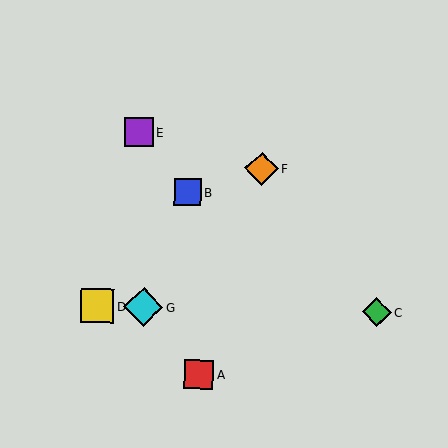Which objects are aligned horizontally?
Objects C, D, G are aligned horizontally.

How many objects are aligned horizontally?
3 objects (C, D, G) are aligned horizontally.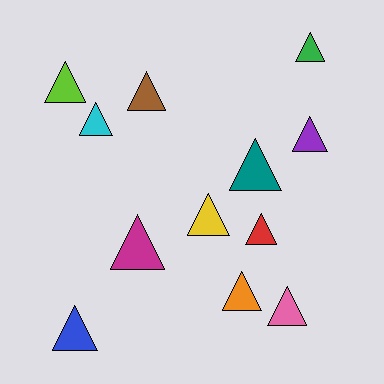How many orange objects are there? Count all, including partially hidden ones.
There is 1 orange object.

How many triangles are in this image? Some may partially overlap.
There are 12 triangles.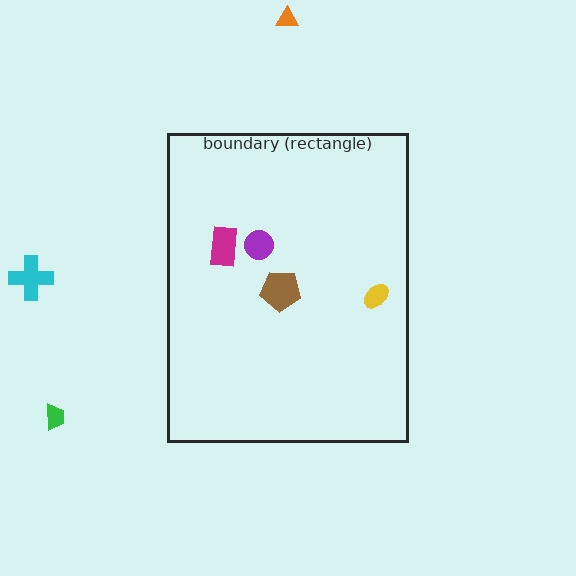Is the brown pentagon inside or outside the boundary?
Inside.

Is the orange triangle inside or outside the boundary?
Outside.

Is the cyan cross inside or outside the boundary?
Outside.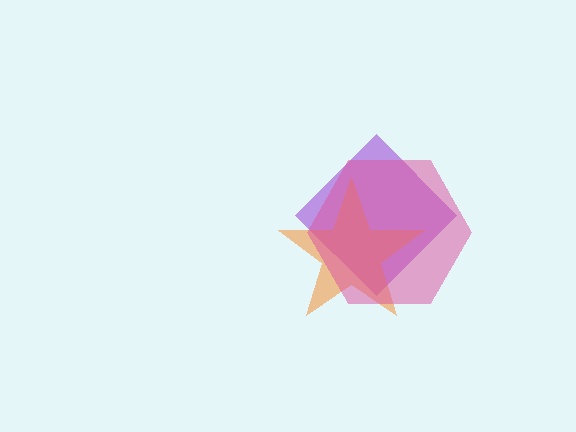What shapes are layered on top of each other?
The layered shapes are: a purple diamond, an orange star, a pink hexagon.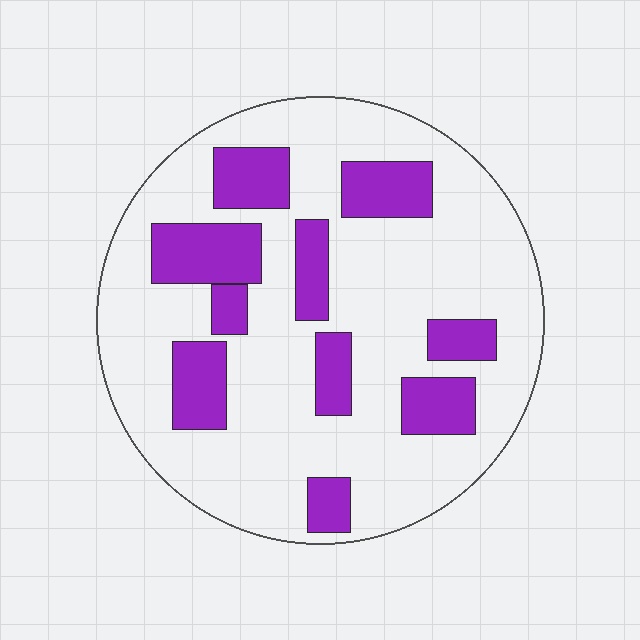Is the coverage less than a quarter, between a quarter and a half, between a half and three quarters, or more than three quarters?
Between a quarter and a half.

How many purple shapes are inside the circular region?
10.